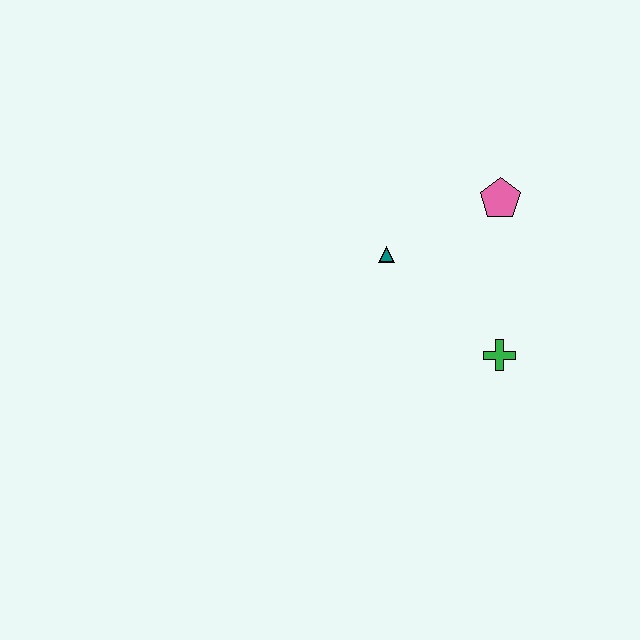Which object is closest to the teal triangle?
The pink pentagon is closest to the teal triangle.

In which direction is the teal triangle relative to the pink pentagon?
The teal triangle is to the left of the pink pentagon.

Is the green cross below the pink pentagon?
Yes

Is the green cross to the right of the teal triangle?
Yes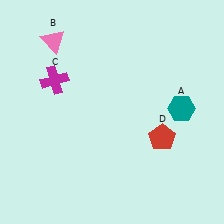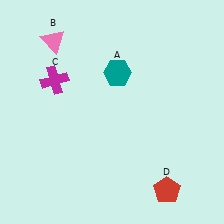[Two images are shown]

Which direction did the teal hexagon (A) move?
The teal hexagon (A) moved left.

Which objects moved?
The objects that moved are: the teal hexagon (A), the red pentagon (D).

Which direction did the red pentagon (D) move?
The red pentagon (D) moved down.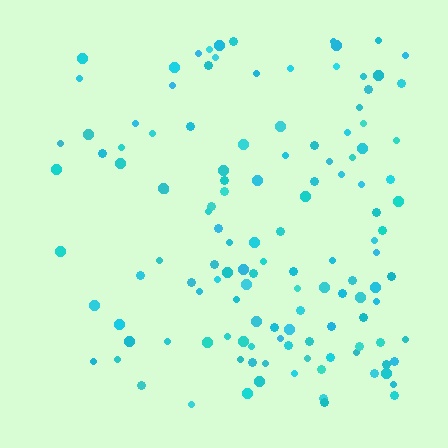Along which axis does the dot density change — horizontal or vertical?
Horizontal.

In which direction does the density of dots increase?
From left to right, with the right side densest.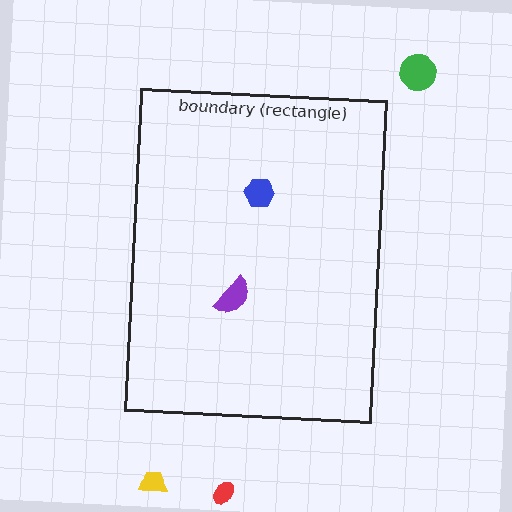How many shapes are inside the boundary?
2 inside, 3 outside.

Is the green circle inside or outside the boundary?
Outside.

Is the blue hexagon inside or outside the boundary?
Inside.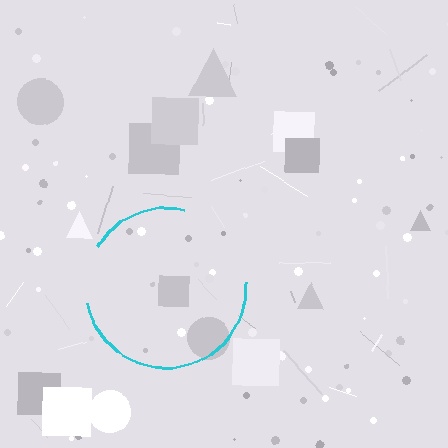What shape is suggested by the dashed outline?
The dashed outline suggests a circle.